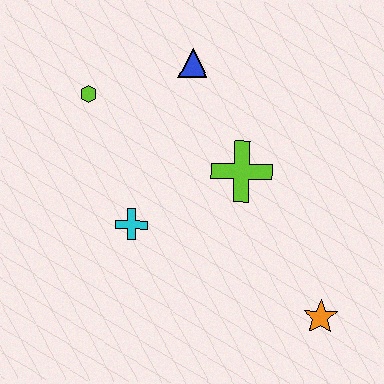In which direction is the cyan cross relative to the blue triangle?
The cyan cross is below the blue triangle.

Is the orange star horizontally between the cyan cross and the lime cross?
No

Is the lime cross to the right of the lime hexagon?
Yes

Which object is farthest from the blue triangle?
The orange star is farthest from the blue triangle.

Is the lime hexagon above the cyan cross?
Yes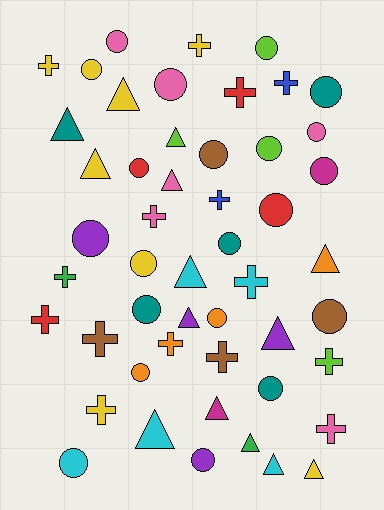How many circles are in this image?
There are 21 circles.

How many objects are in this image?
There are 50 objects.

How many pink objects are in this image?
There are 6 pink objects.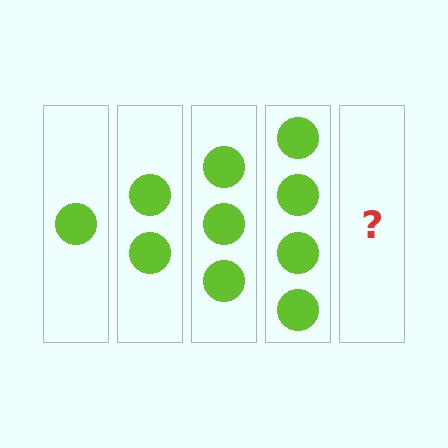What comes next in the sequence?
The next element should be 5 circles.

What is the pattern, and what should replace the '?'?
The pattern is that each step adds one more circle. The '?' should be 5 circles.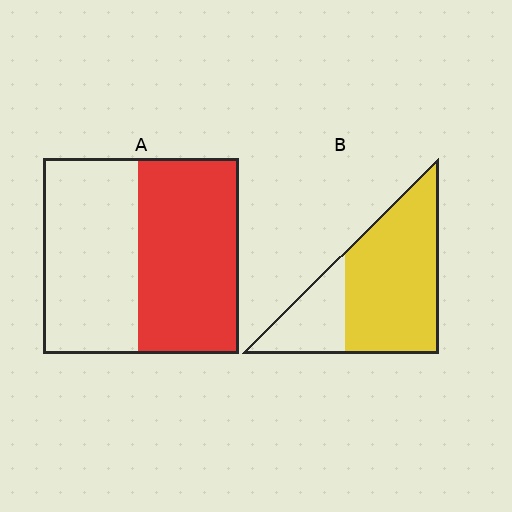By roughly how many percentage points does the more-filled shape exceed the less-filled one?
By roughly 20 percentage points (B over A).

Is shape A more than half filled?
Roughly half.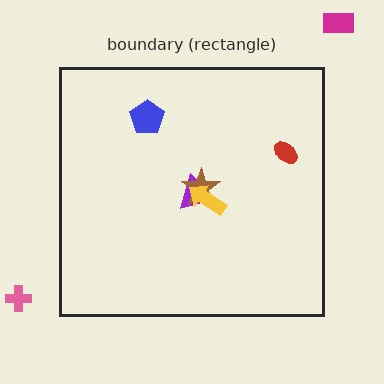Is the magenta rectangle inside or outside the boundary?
Outside.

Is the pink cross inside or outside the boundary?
Outside.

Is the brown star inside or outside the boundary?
Inside.